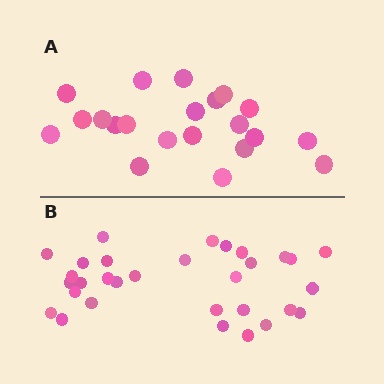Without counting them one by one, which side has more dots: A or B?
Region B (the bottom region) has more dots.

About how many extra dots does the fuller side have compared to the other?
Region B has roughly 10 or so more dots than region A.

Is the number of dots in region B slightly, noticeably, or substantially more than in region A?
Region B has substantially more. The ratio is roughly 1.5 to 1.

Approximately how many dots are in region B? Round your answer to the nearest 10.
About 30 dots. (The exact count is 31, which rounds to 30.)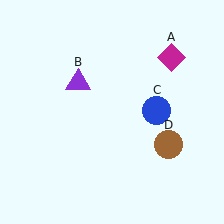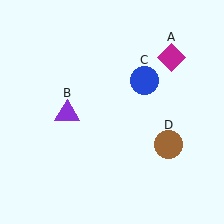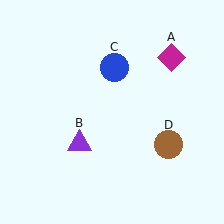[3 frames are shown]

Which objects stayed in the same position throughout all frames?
Magenta diamond (object A) and brown circle (object D) remained stationary.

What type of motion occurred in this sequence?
The purple triangle (object B), blue circle (object C) rotated counterclockwise around the center of the scene.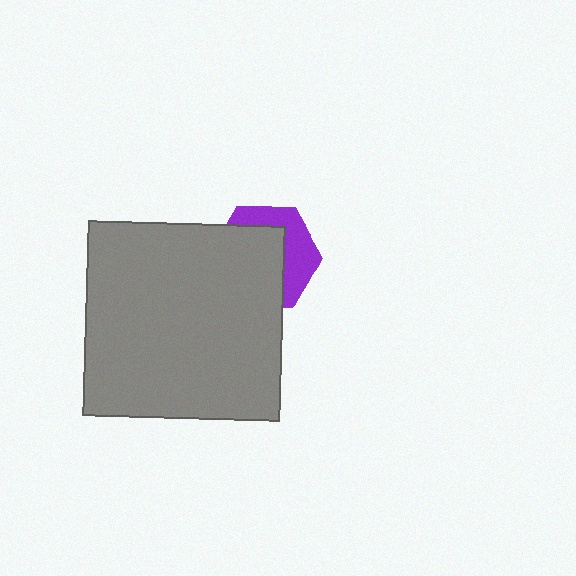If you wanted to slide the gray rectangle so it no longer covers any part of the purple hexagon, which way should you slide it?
Slide it toward the lower-left — that is the most direct way to separate the two shapes.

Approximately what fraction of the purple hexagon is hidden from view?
Roughly 61% of the purple hexagon is hidden behind the gray rectangle.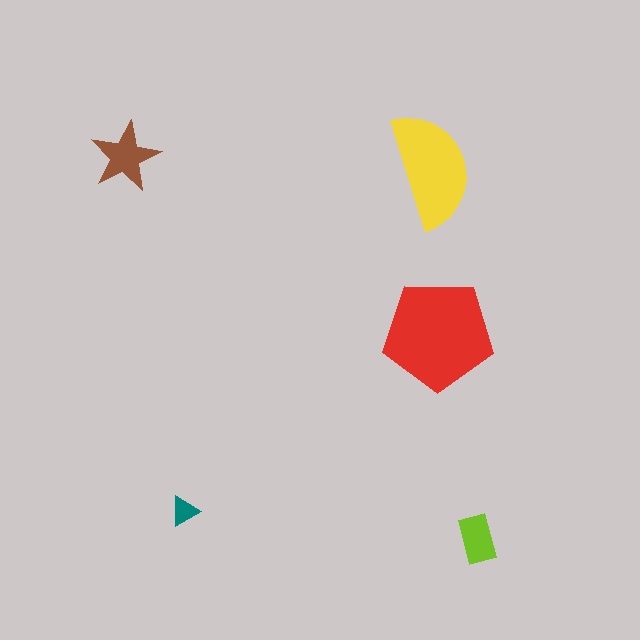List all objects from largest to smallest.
The red pentagon, the yellow semicircle, the brown star, the lime rectangle, the teal triangle.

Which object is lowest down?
The lime rectangle is bottommost.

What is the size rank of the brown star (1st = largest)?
3rd.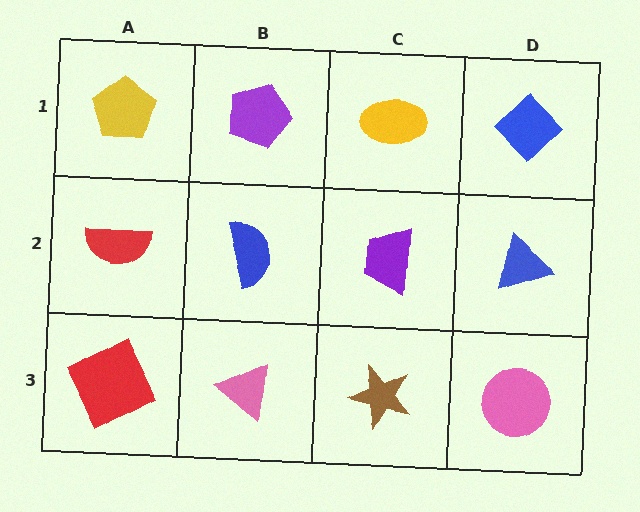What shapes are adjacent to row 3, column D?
A blue triangle (row 2, column D), a brown star (row 3, column C).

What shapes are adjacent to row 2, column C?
A yellow ellipse (row 1, column C), a brown star (row 3, column C), a blue semicircle (row 2, column B), a blue triangle (row 2, column D).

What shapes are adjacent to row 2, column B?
A purple pentagon (row 1, column B), a pink triangle (row 3, column B), a red semicircle (row 2, column A), a purple trapezoid (row 2, column C).